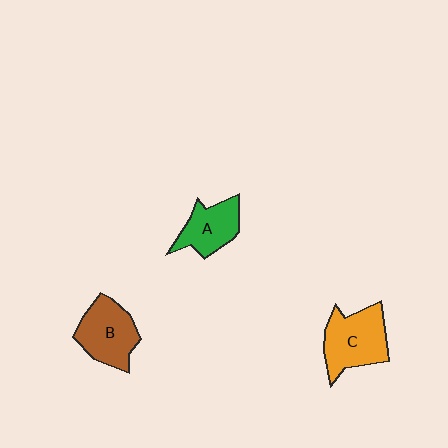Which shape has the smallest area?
Shape A (green).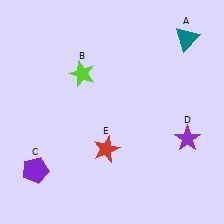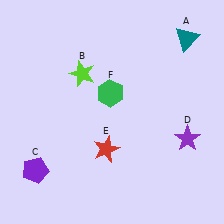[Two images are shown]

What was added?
A green hexagon (F) was added in Image 2.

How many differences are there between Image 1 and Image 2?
There is 1 difference between the two images.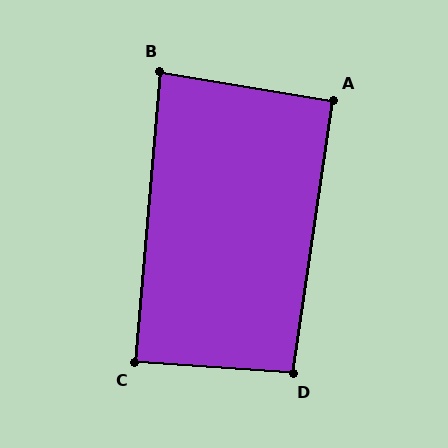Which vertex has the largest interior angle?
D, at approximately 94 degrees.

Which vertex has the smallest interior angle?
B, at approximately 86 degrees.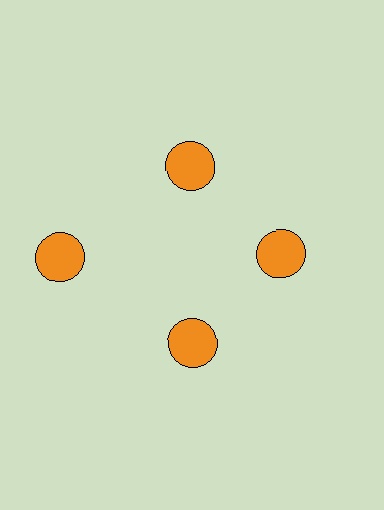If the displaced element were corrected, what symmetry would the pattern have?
It would have 4-fold rotational symmetry — the pattern would map onto itself every 90 degrees.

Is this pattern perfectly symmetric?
No. The 4 orange circles are arranged in a ring, but one element near the 9 o'clock position is pushed outward from the center, breaking the 4-fold rotational symmetry.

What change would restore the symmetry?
The symmetry would be restored by moving it inward, back onto the ring so that all 4 circles sit at equal angles and equal distance from the center.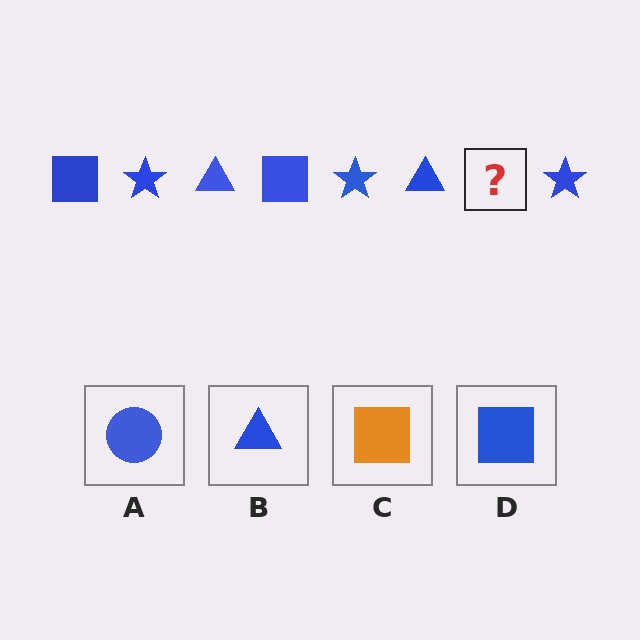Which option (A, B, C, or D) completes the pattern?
D.